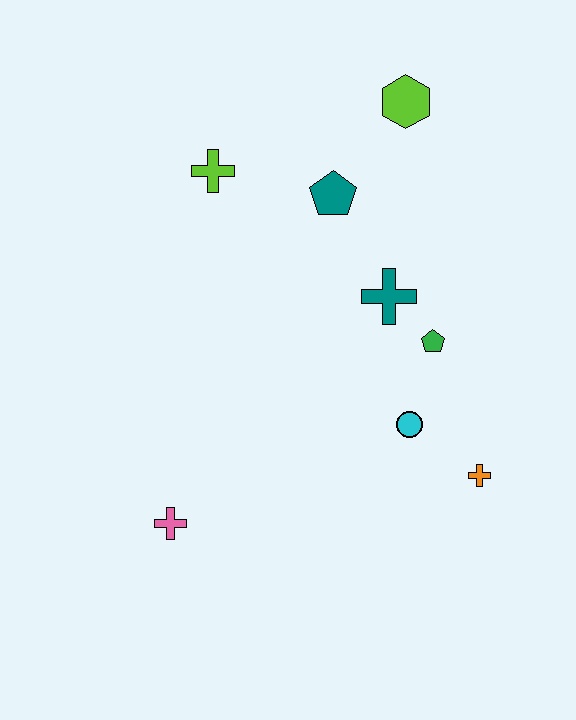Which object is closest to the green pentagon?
The teal cross is closest to the green pentagon.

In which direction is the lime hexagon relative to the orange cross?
The lime hexagon is above the orange cross.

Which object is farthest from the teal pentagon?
The pink cross is farthest from the teal pentagon.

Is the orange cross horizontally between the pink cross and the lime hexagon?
No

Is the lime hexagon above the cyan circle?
Yes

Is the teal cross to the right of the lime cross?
Yes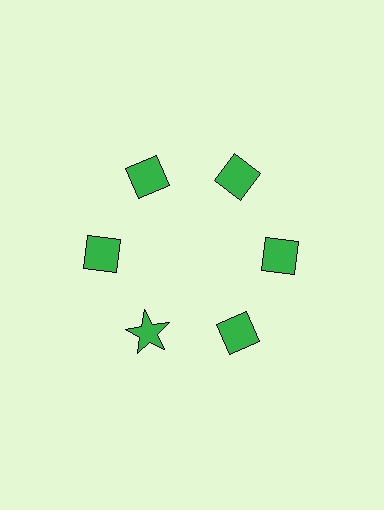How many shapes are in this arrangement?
There are 6 shapes arranged in a ring pattern.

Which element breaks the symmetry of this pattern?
The green star at roughly the 7 o'clock position breaks the symmetry. All other shapes are green diamonds.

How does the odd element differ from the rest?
It has a different shape: star instead of diamond.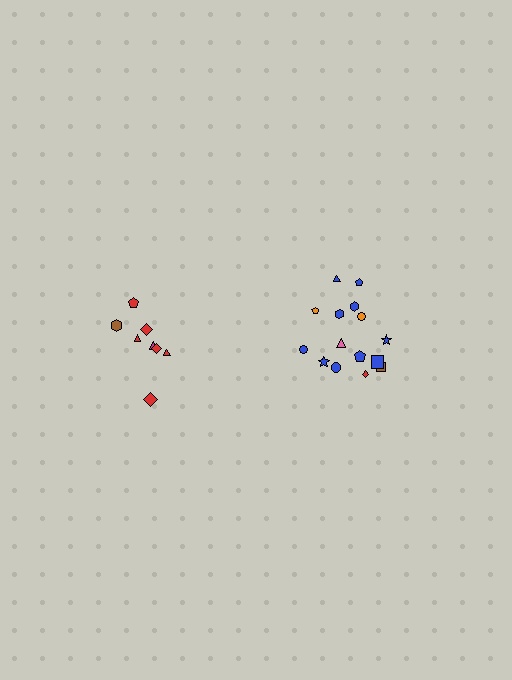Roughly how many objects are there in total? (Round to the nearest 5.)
Roughly 25 objects in total.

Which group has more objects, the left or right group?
The right group.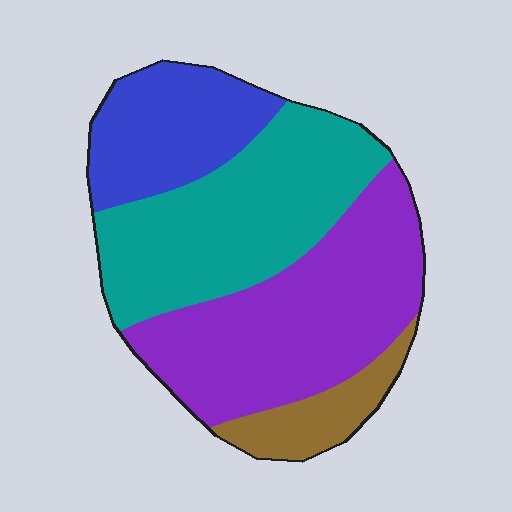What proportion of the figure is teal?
Teal takes up about one third (1/3) of the figure.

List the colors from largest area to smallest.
From largest to smallest: purple, teal, blue, brown.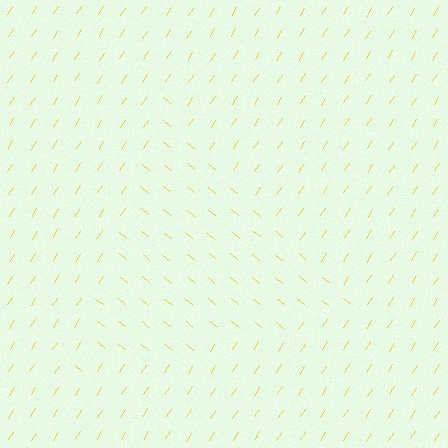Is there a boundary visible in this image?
Yes, there is a texture boundary formed by a change in line orientation.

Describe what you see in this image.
The image is filled with small yellow line segments. A triangle region in the image has lines oriented differently from the surrounding lines, creating a visible texture boundary.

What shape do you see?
I see a triangle.